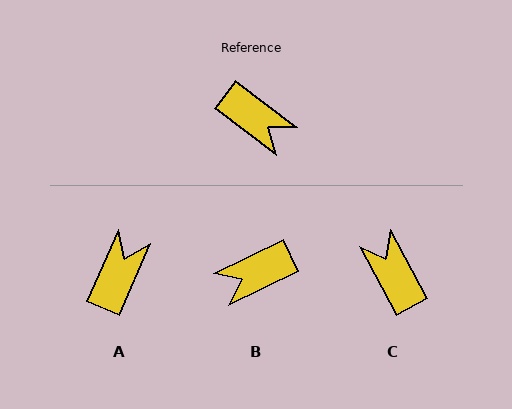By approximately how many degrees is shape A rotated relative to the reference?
Approximately 103 degrees counter-clockwise.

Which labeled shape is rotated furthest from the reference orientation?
C, about 155 degrees away.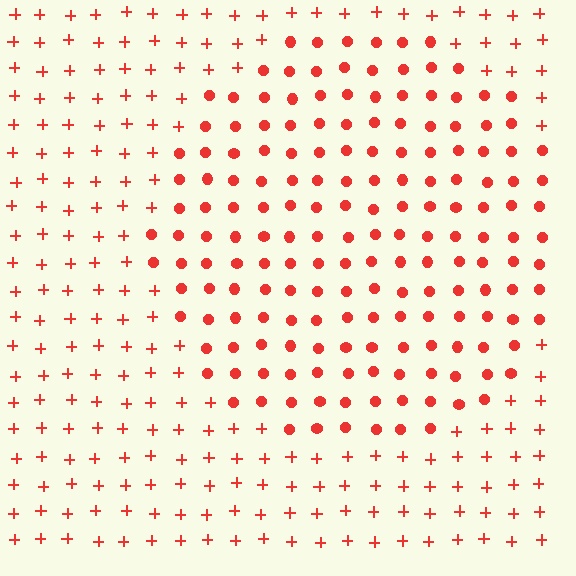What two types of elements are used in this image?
The image uses circles inside the circle region and plus signs outside it.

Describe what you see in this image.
The image is filled with small red elements arranged in a uniform grid. A circle-shaped region contains circles, while the surrounding area contains plus signs. The boundary is defined purely by the change in element shape.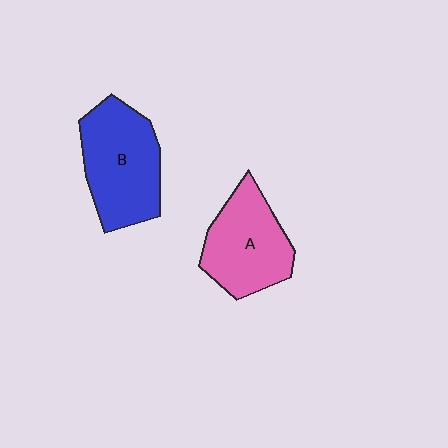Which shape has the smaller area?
Shape A (pink).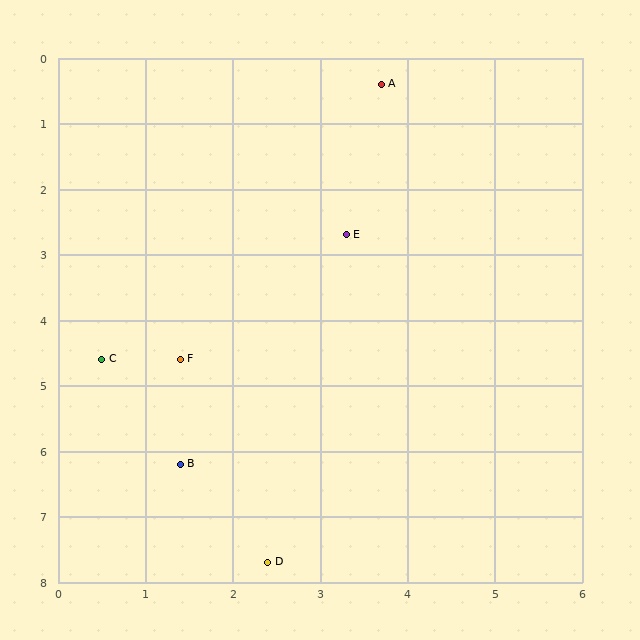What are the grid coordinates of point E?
Point E is at approximately (3.3, 2.7).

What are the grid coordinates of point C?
Point C is at approximately (0.5, 4.6).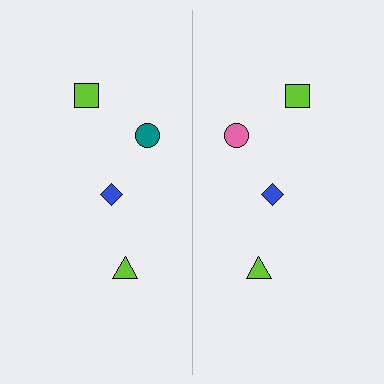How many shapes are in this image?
There are 8 shapes in this image.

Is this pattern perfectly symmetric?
No, the pattern is not perfectly symmetric. The pink circle on the right side breaks the symmetry — its mirror counterpart is teal.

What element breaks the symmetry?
The pink circle on the right side breaks the symmetry — its mirror counterpart is teal.